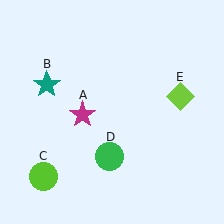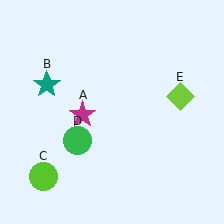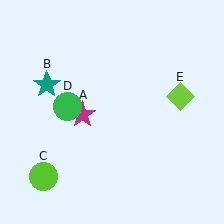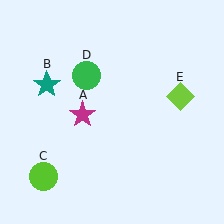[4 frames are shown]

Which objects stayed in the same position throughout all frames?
Magenta star (object A) and teal star (object B) and lime circle (object C) and lime diamond (object E) remained stationary.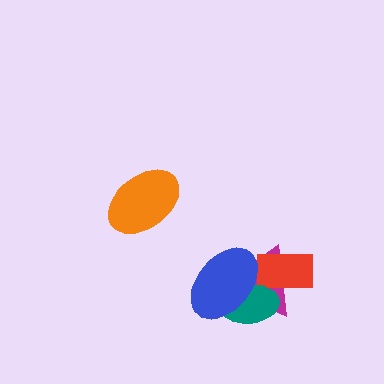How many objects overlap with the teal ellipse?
3 objects overlap with the teal ellipse.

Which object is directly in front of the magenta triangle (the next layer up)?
The red rectangle is directly in front of the magenta triangle.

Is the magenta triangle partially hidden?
Yes, it is partially covered by another shape.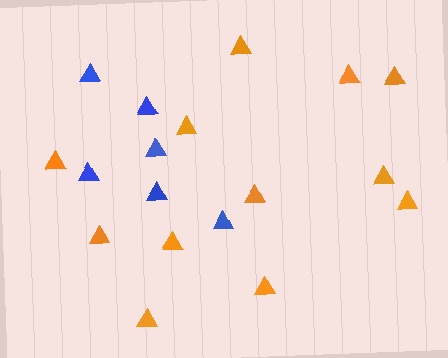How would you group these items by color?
There are 2 groups: one group of blue triangles (6) and one group of orange triangles (12).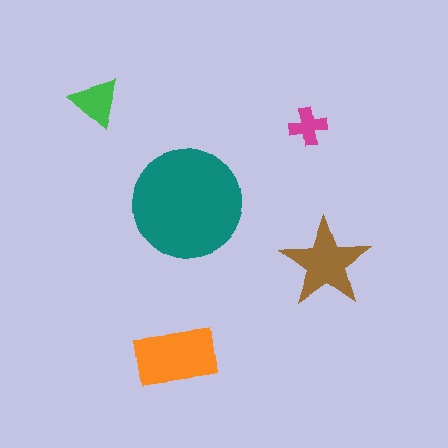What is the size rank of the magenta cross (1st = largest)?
5th.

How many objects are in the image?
There are 5 objects in the image.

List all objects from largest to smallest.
The teal circle, the orange rectangle, the brown star, the green triangle, the magenta cross.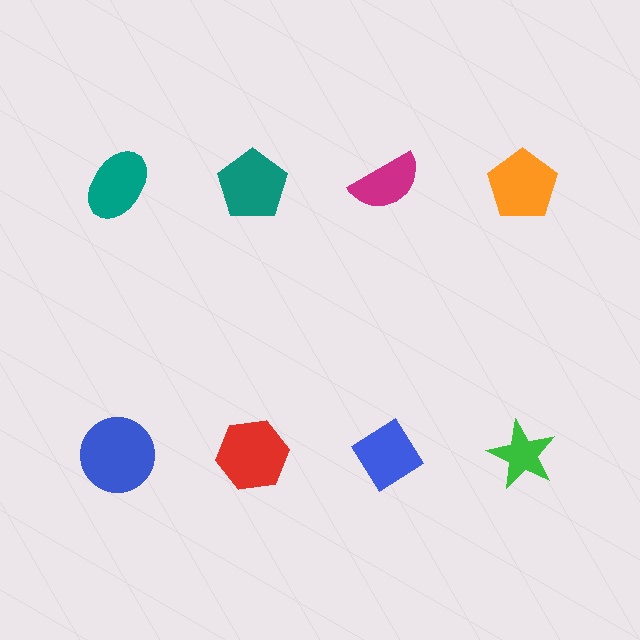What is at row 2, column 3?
A blue diamond.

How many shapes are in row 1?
4 shapes.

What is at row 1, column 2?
A teal pentagon.